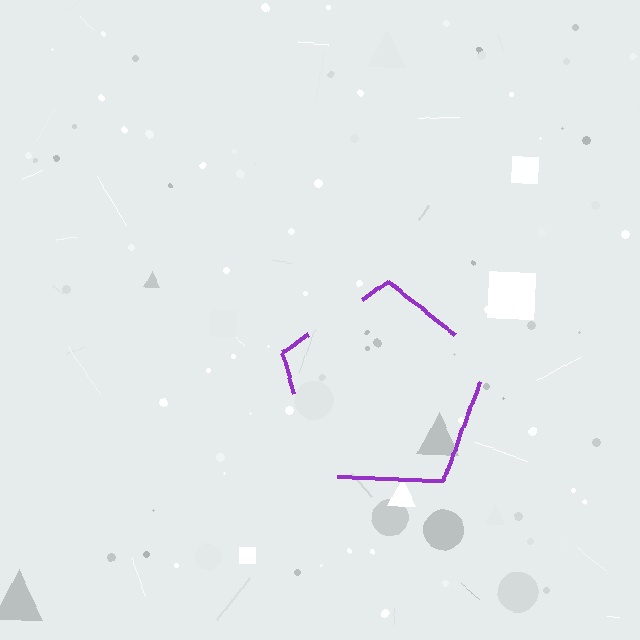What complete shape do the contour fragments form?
The contour fragments form a pentagon.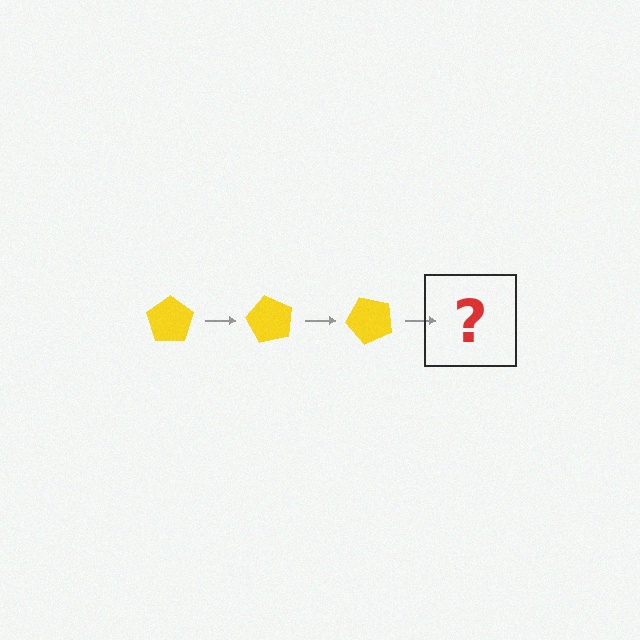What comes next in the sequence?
The next element should be a yellow pentagon rotated 180 degrees.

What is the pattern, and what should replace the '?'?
The pattern is that the pentagon rotates 60 degrees each step. The '?' should be a yellow pentagon rotated 180 degrees.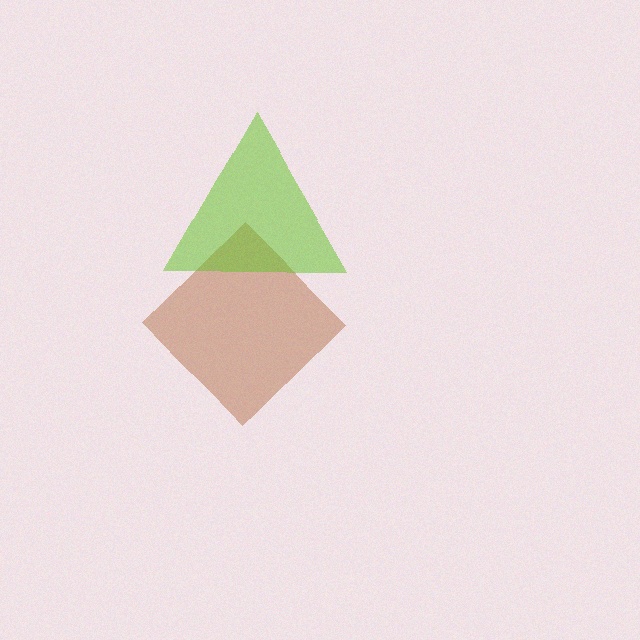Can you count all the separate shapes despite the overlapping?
Yes, there are 2 separate shapes.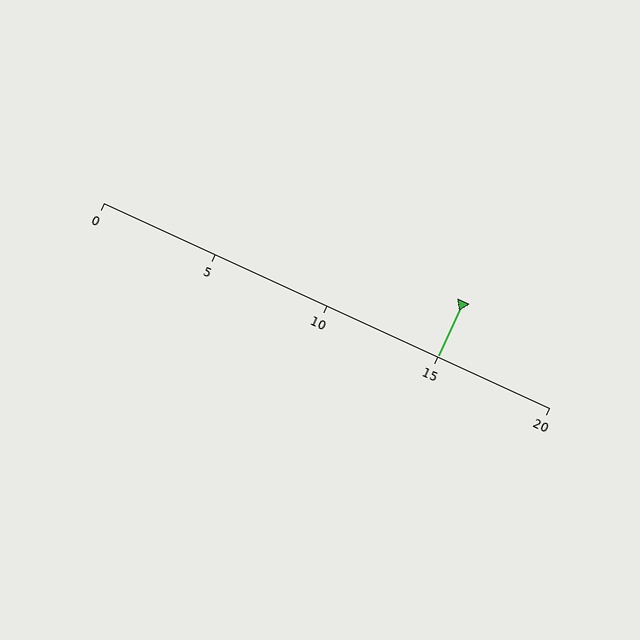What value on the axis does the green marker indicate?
The marker indicates approximately 15.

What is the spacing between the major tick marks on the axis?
The major ticks are spaced 5 apart.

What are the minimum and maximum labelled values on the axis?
The axis runs from 0 to 20.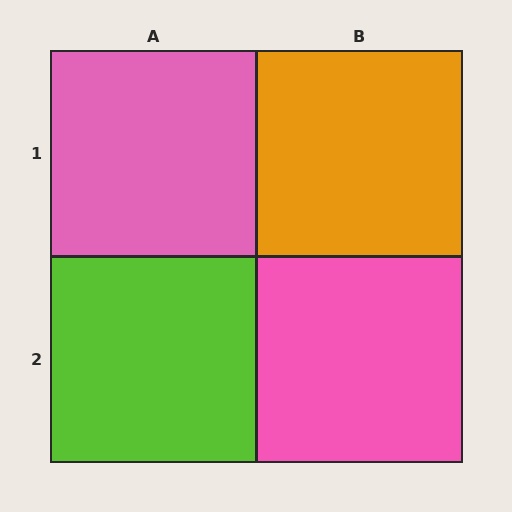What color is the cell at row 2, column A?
Lime.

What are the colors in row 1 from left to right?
Pink, orange.